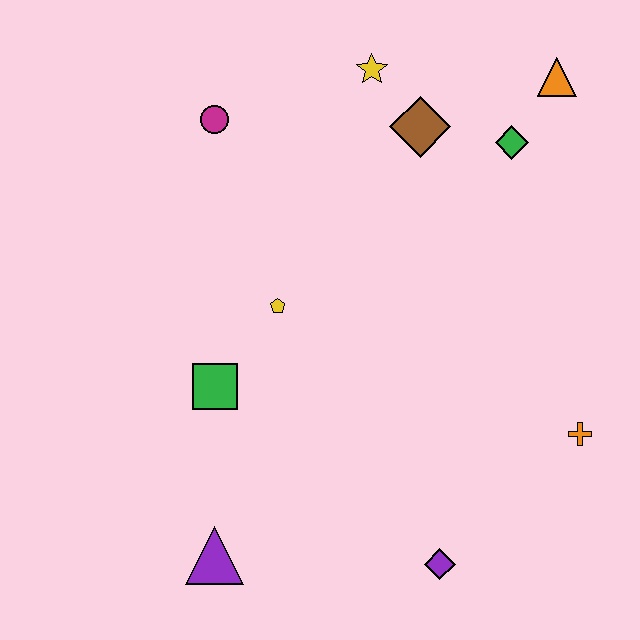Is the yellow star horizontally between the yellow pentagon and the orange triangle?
Yes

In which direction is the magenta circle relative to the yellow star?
The magenta circle is to the left of the yellow star.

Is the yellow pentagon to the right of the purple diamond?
No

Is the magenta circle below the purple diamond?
No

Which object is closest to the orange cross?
The purple diamond is closest to the orange cross.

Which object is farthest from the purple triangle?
The orange triangle is farthest from the purple triangle.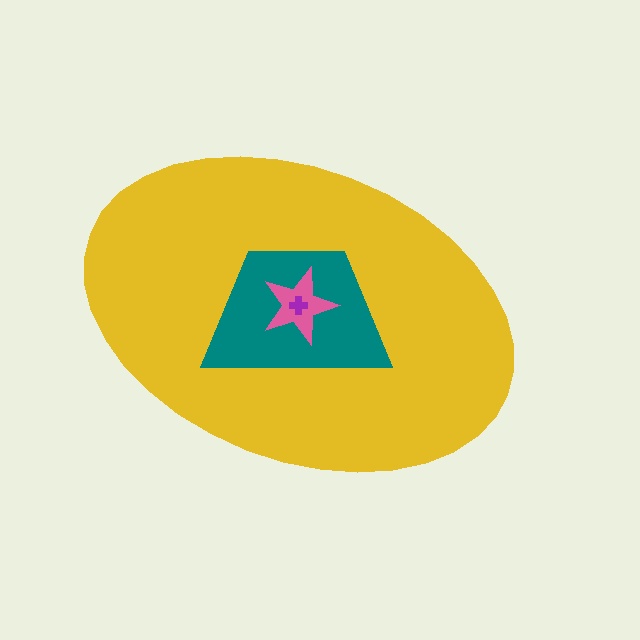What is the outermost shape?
The yellow ellipse.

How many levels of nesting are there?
4.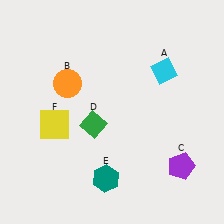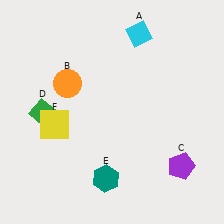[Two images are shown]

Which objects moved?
The objects that moved are: the cyan diamond (A), the green diamond (D).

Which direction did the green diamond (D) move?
The green diamond (D) moved left.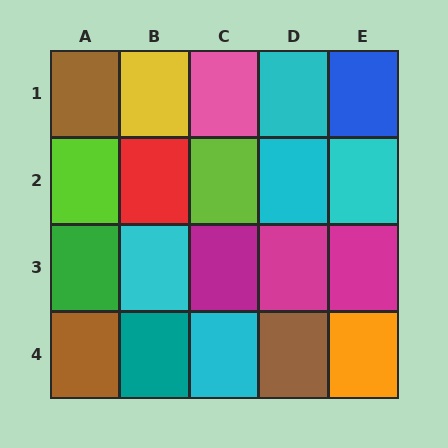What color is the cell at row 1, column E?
Blue.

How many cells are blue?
1 cell is blue.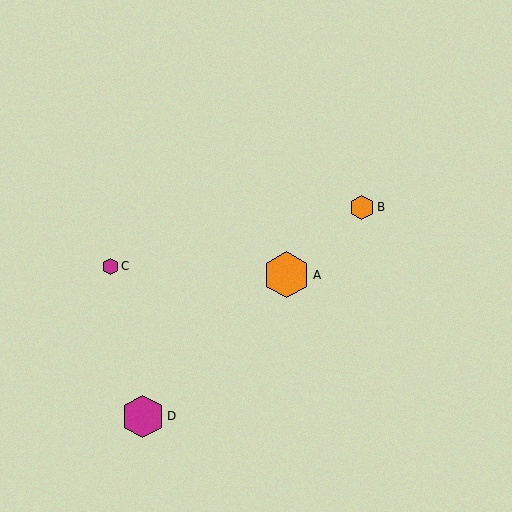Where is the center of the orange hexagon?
The center of the orange hexagon is at (362, 207).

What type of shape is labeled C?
Shape C is a magenta hexagon.